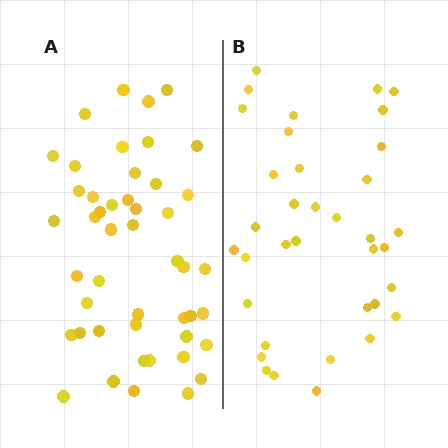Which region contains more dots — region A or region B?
Region A (the left region) has more dots.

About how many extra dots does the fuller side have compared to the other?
Region A has roughly 12 or so more dots than region B.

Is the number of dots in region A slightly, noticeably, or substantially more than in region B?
Region A has noticeably more, but not dramatically so. The ratio is roughly 1.3 to 1.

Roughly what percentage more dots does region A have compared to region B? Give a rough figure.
About 30% more.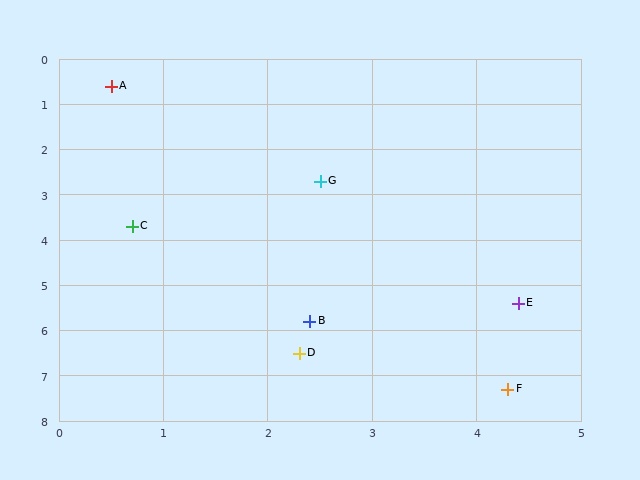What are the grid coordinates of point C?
Point C is at approximately (0.7, 3.7).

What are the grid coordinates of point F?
Point F is at approximately (4.3, 7.3).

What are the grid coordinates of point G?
Point G is at approximately (2.5, 2.7).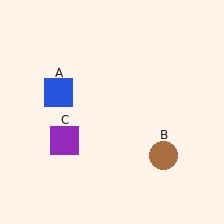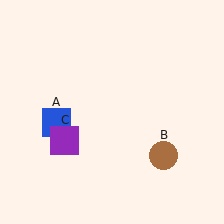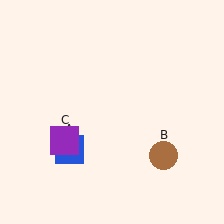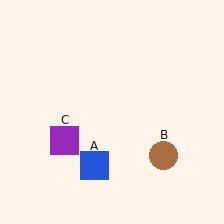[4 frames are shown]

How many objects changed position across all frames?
1 object changed position: blue square (object A).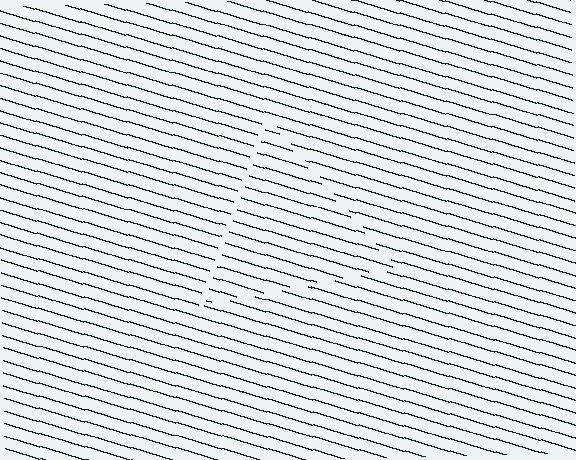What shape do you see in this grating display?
An illusory triangle. The interior of the shape contains the same grating, shifted by half a period — the contour is defined by the phase discontinuity where line-ends from the inner and outer gratings abut.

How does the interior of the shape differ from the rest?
The interior of the shape contains the same grating, shifted by half a period — the contour is defined by the phase discontinuity where line-ends from the inner and outer gratings abut.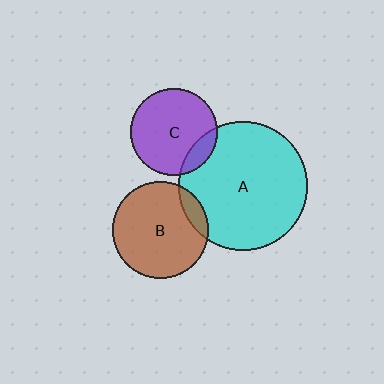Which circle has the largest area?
Circle A (cyan).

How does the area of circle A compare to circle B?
Approximately 1.8 times.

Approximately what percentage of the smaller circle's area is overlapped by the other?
Approximately 15%.